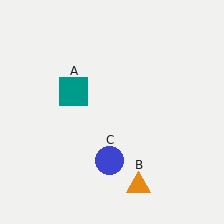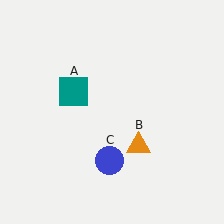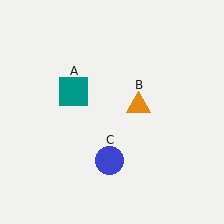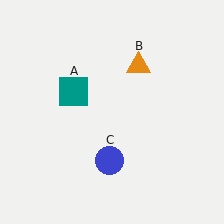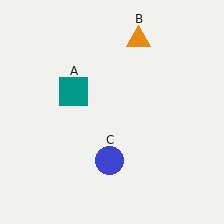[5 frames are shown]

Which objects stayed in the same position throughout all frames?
Teal square (object A) and blue circle (object C) remained stationary.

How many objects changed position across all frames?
1 object changed position: orange triangle (object B).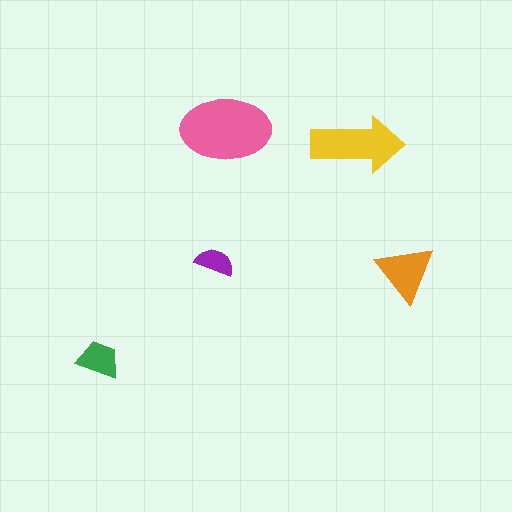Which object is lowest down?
The green trapezoid is bottommost.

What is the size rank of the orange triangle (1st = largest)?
3rd.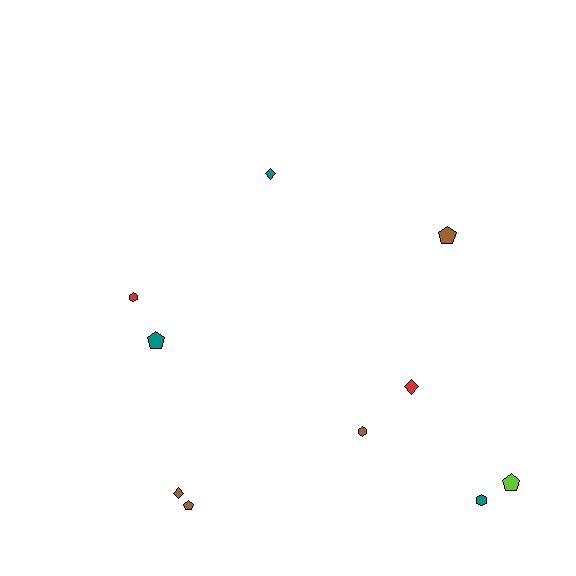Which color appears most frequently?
Brown, with 4 objects.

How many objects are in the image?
There are 10 objects.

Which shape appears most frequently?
Pentagon, with 4 objects.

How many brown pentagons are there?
There are 2 brown pentagons.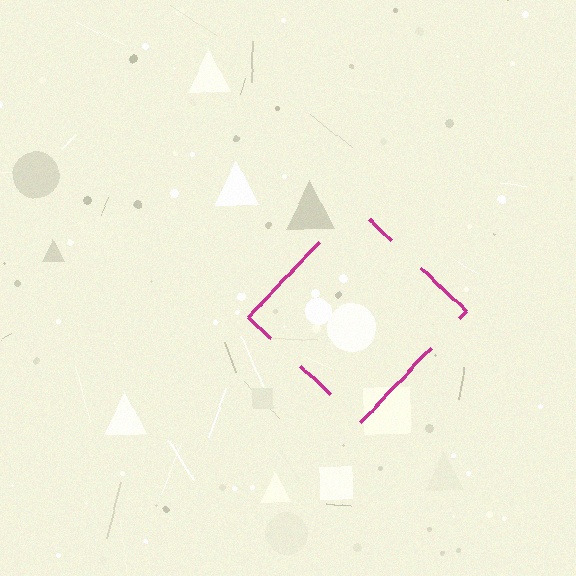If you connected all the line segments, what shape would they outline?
They would outline a diamond.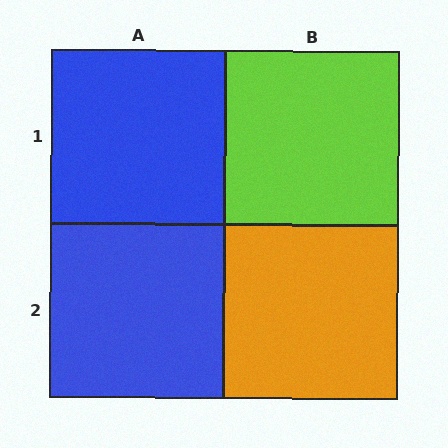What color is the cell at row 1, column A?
Blue.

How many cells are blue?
2 cells are blue.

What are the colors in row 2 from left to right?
Blue, orange.